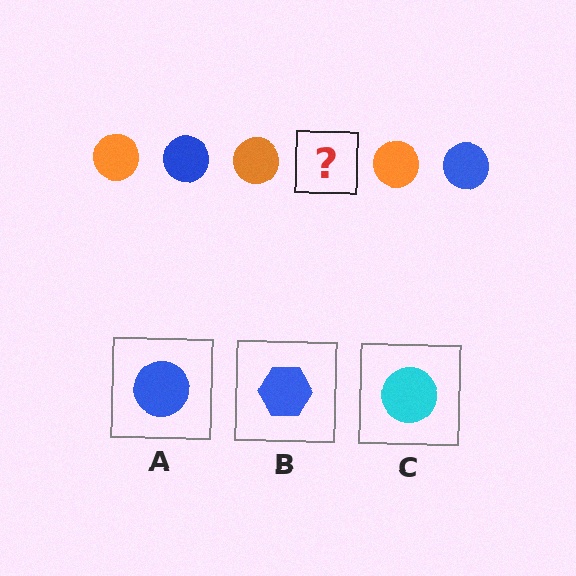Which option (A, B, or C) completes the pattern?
A.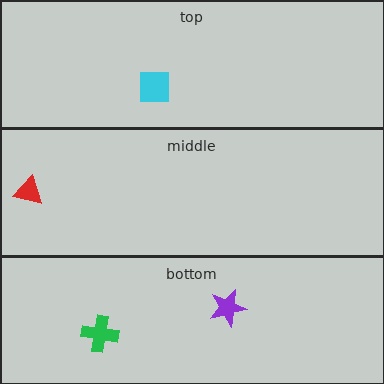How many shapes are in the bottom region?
2.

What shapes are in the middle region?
The red triangle.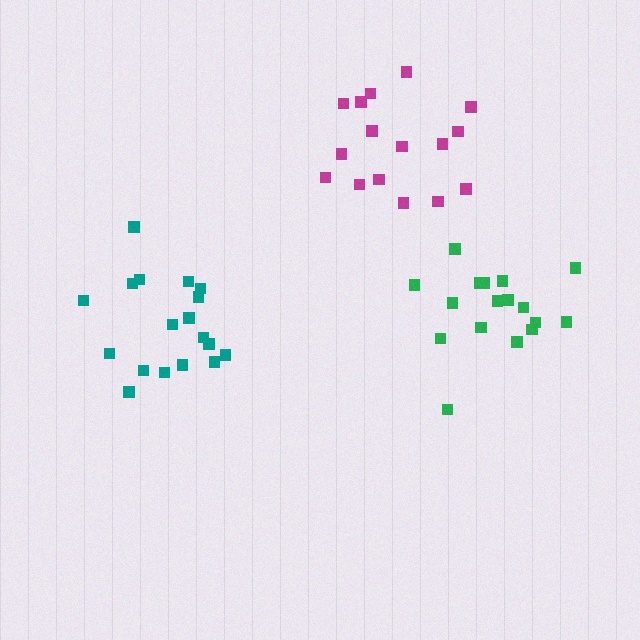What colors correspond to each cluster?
The clusters are colored: green, teal, magenta.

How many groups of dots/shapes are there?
There are 3 groups.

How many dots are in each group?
Group 1: 17 dots, Group 2: 18 dots, Group 3: 16 dots (51 total).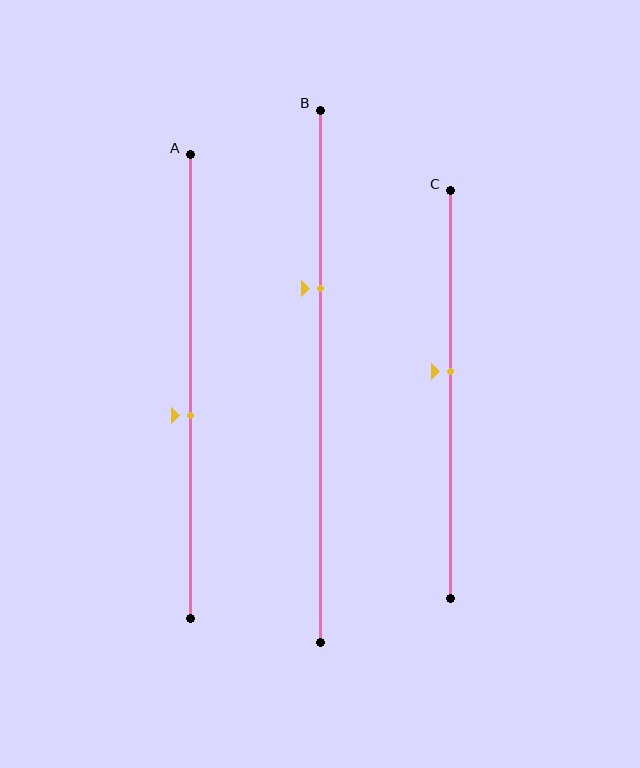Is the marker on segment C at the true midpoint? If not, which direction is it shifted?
No, the marker on segment C is shifted upward by about 6% of the segment length.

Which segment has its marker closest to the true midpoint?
Segment C has its marker closest to the true midpoint.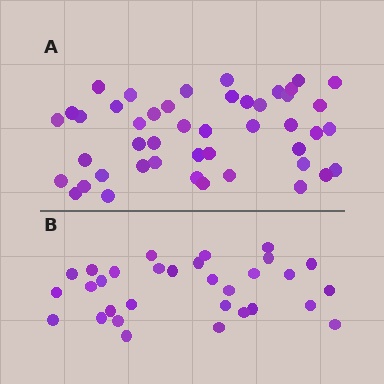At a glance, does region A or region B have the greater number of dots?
Region A (the top region) has more dots.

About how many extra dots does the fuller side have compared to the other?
Region A has approximately 15 more dots than region B.